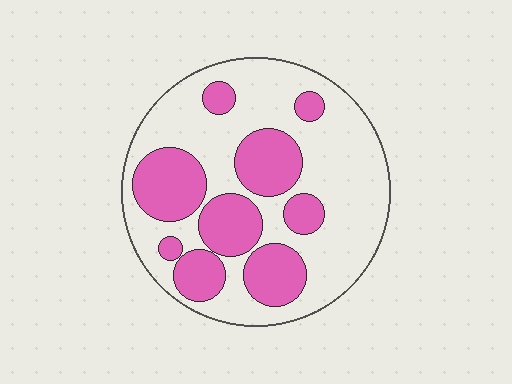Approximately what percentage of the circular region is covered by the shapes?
Approximately 35%.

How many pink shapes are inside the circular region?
9.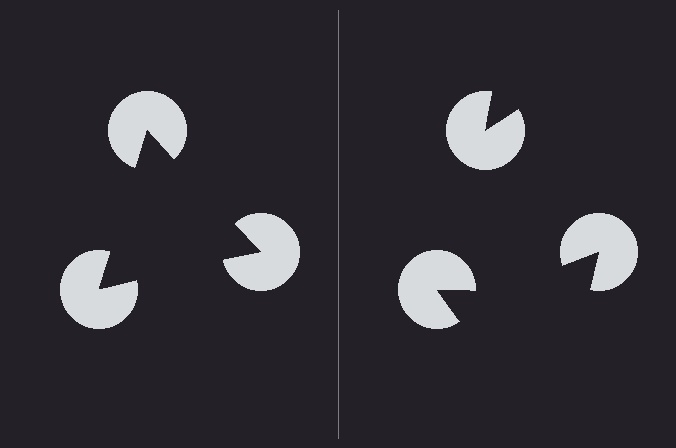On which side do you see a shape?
An illusory triangle appears on the left side. On the right side the wedge cuts are rotated, so no coherent shape forms.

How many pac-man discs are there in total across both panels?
6 — 3 on each side.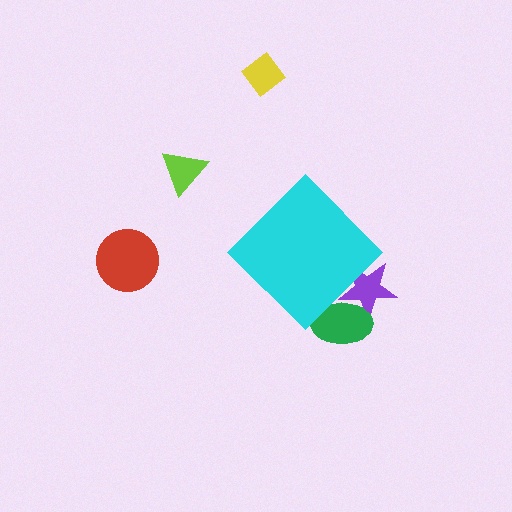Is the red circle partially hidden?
No, the red circle is fully visible.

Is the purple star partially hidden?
Yes, the purple star is partially hidden behind the cyan diamond.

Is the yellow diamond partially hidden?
No, the yellow diamond is fully visible.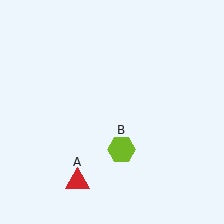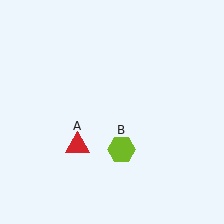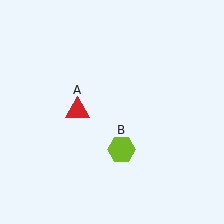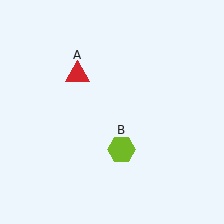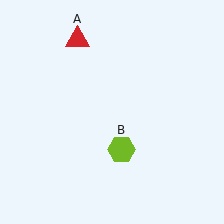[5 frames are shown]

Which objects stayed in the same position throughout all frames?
Lime hexagon (object B) remained stationary.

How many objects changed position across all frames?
1 object changed position: red triangle (object A).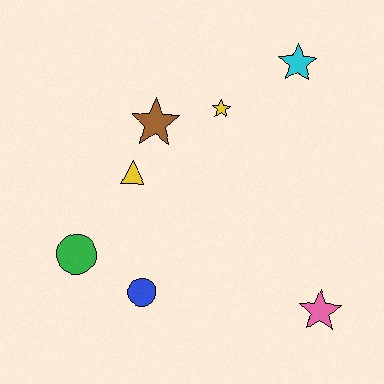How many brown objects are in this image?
There is 1 brown object.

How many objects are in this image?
There are 7 objects.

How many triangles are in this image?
There is 1 triangle.